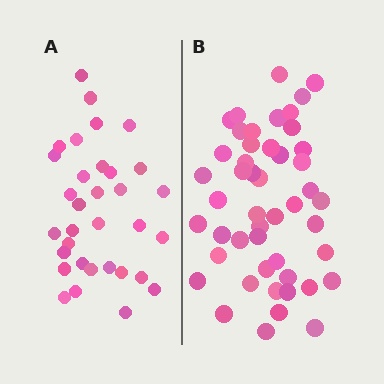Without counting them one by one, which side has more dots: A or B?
Region B (the right region) has more dots.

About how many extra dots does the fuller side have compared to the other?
Region B has approximately 15 more dots than region A.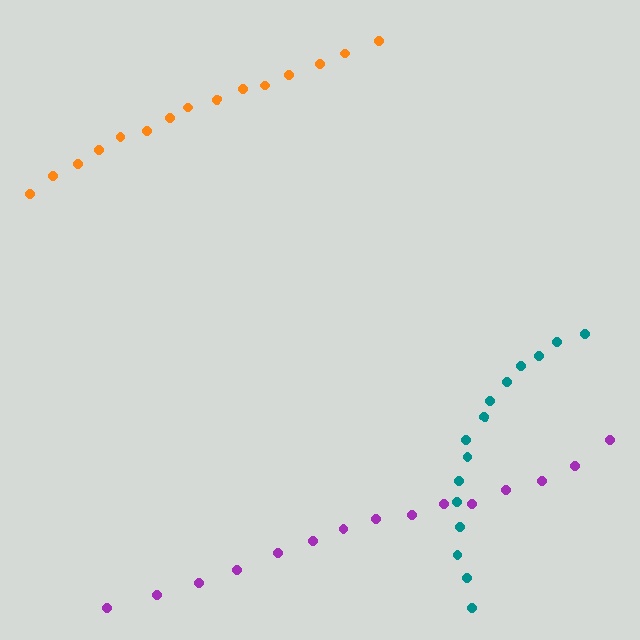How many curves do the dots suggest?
There are 3 distinct paths.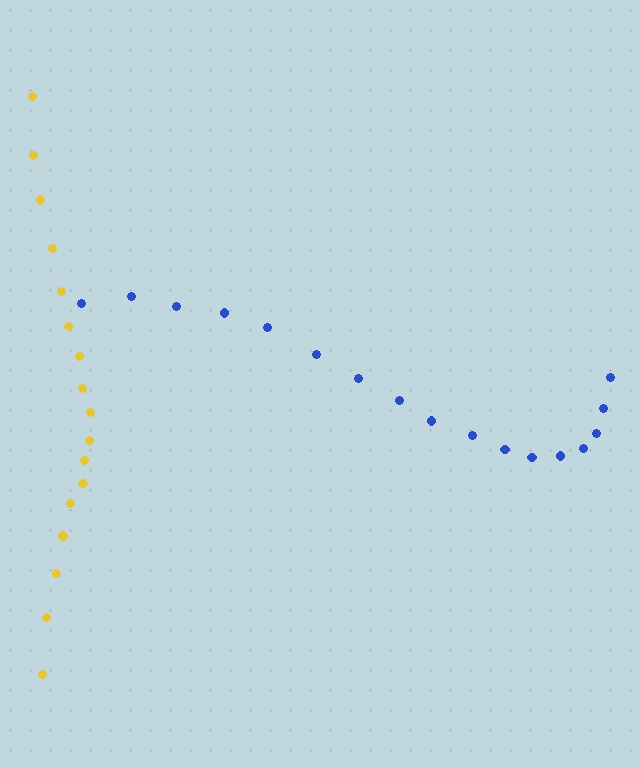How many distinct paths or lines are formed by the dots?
There are 2 distinct paths.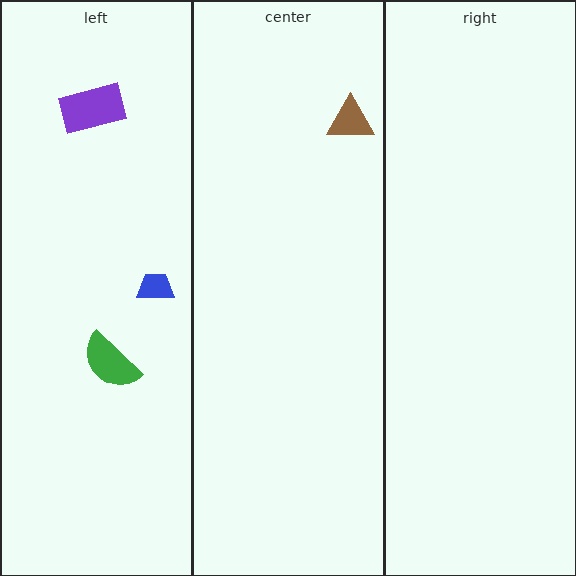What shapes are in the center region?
The brown triangle.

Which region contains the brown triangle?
The center region.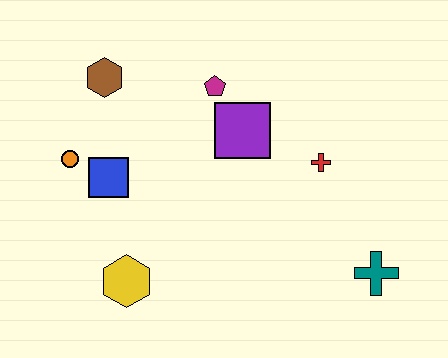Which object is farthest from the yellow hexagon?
The teal cross is farthest from the yellow hexagon.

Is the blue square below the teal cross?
No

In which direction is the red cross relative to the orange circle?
The red cross is to the right of the orange circle.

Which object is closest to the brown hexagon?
The orange circle is closest to the brown hexagon.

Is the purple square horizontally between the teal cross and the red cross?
No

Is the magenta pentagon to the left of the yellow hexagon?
No